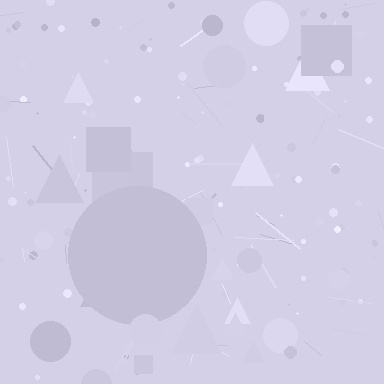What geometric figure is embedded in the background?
A circle is embedded in the background.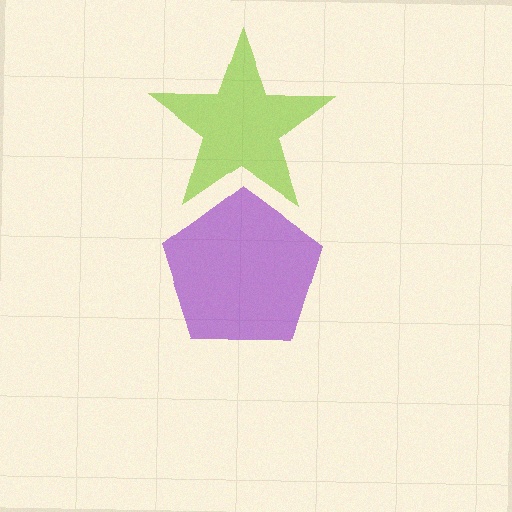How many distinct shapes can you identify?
There are 2 distinct shapes: a lime star, a purple pentagon.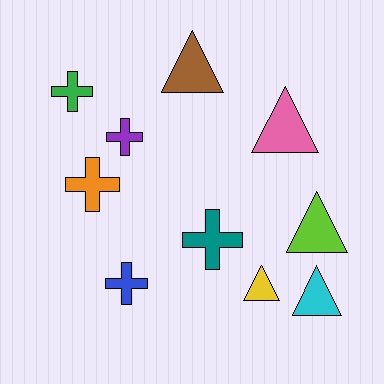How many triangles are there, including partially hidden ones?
There are 5 triangles.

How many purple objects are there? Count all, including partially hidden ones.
There is 1 purple object.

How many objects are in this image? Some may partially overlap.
There are 10 objects.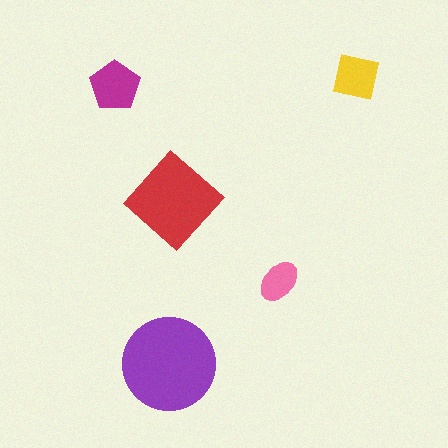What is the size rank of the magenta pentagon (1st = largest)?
3rd.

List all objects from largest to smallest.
The purple circle, the red diamond, the magenta pentagon, the yellow square, the pink ellipse.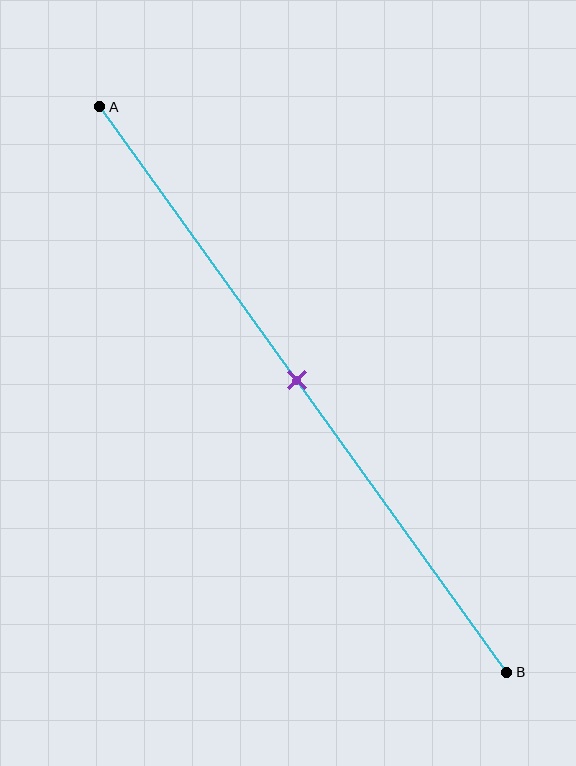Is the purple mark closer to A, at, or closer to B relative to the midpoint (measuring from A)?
The purple mark is approximately at the midpoint of segment AB.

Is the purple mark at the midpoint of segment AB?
Yes, the mark is approximately at the midpoint.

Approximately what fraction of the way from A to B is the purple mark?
The purple mark is approximately 50% of the way from A to B.